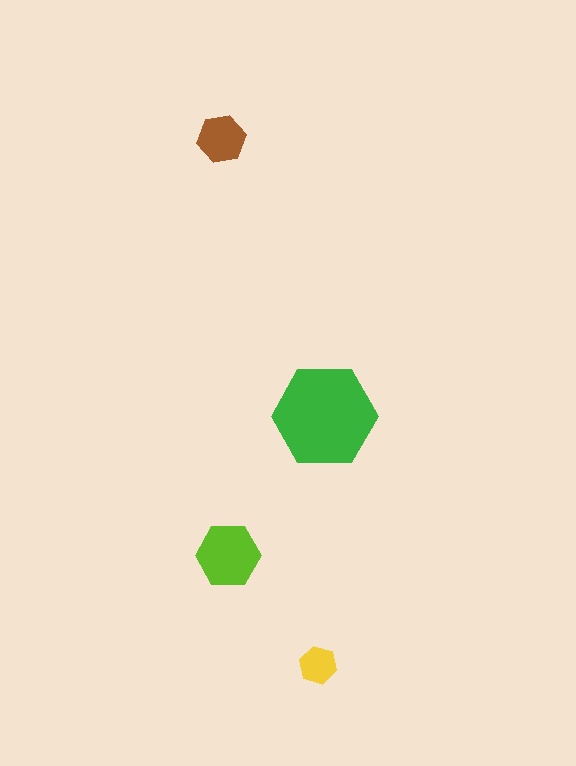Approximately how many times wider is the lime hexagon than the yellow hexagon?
About 1.5 times wider.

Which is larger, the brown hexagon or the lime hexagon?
The lime one.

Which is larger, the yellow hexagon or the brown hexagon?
The brown one.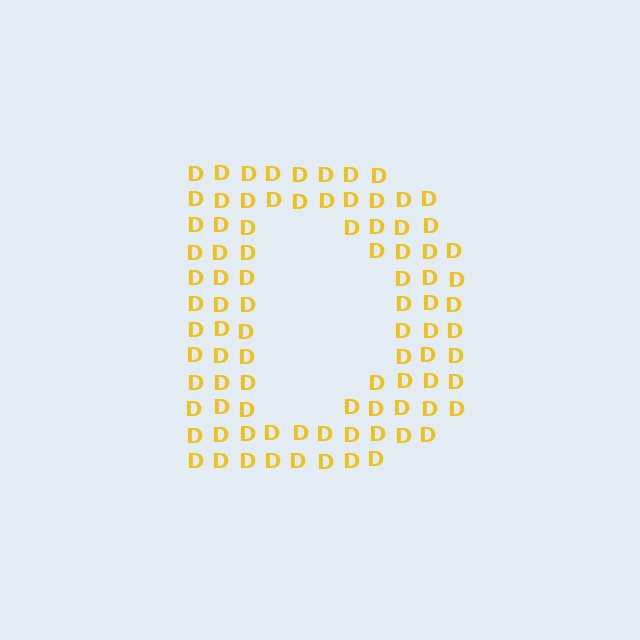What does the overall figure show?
The overall figure shows the letter D.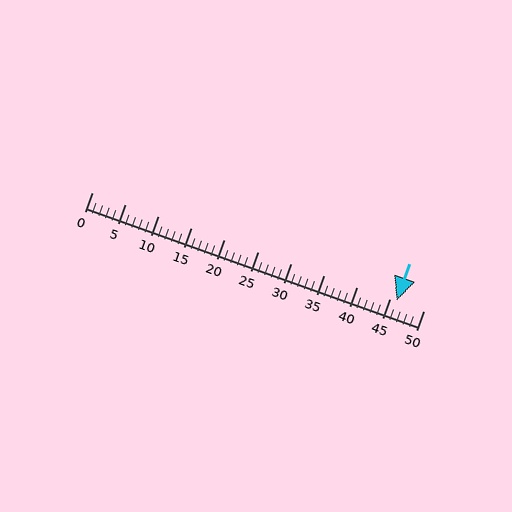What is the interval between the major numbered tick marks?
The major tick marks are spaced 5 units apart.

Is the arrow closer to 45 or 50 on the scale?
The arrow is closer to 45.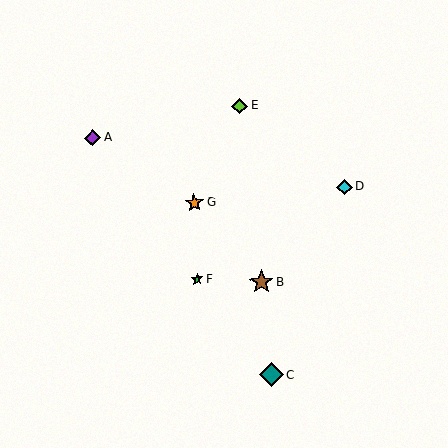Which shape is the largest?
The teal diamond (labeled C) is the largest.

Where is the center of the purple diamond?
The center of the purple diamond is at (93, 138).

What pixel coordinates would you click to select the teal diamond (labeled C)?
Click at (271, 375) to select the teal diamond C.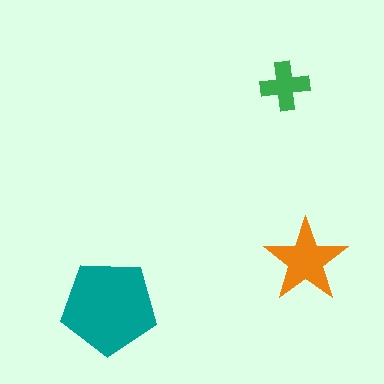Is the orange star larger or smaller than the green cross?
Larger.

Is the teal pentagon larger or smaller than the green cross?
Larger.